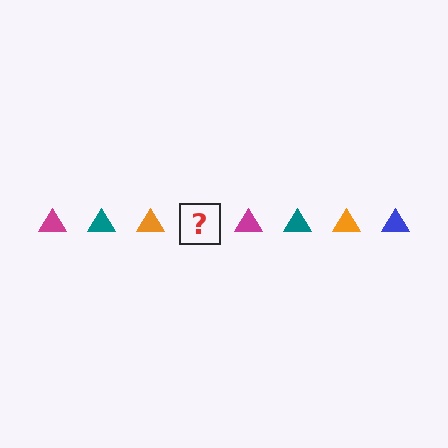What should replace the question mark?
The question mark should be replaced with a blue triangle.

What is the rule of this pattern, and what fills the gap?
The rule is that the pattern cycles through magenta, teal, orange, blue triangles. The gap should be filled with a blue triangle.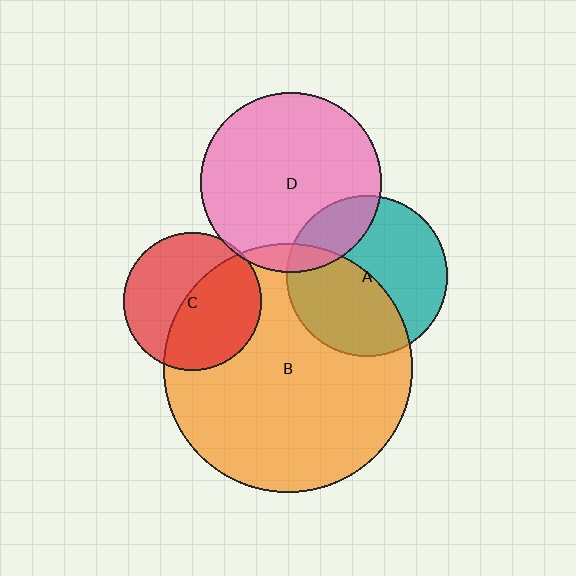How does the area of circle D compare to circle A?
Approximately 1.3 times.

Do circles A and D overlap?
Yes.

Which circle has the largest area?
Circle B (orange).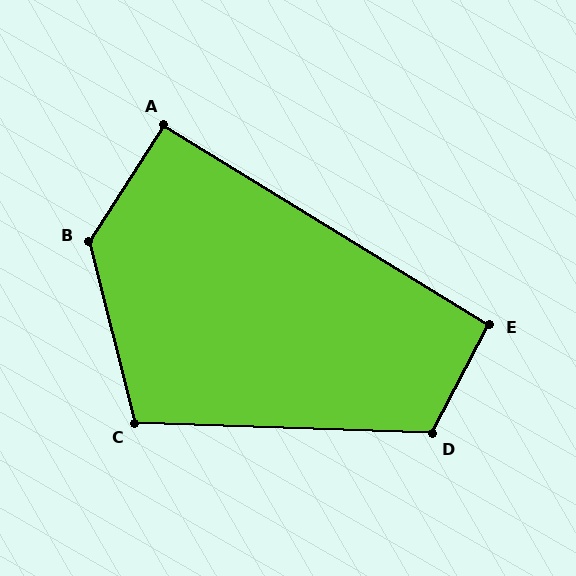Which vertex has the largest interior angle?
B, at approximately 133 degrees.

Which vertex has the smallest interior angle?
A, at approximately 92 degrees.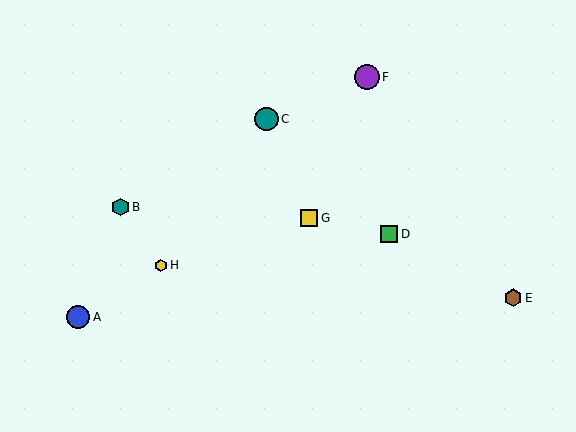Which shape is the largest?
The purple circle (labeled F) is the largest.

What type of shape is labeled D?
Shape D is a green square.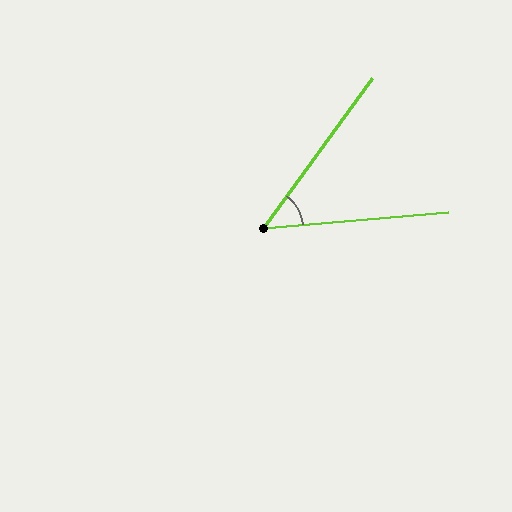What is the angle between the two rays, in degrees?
Approximately 49 degrees.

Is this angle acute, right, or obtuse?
It is acute.